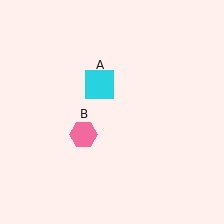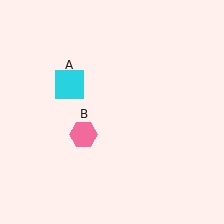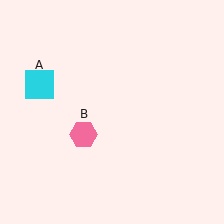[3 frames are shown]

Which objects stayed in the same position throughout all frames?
Pink hexagon (object B) remained stationary.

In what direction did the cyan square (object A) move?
The cyan square (object A) moved left.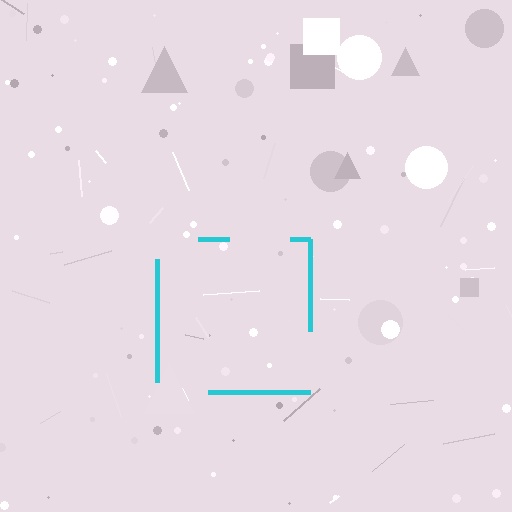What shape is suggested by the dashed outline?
The dashed outline suggests a square.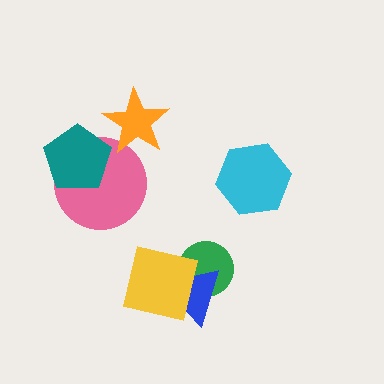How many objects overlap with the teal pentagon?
1 object overlaps with the teal pentagon.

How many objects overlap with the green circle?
2 objects overlap with the green circle.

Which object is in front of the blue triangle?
The yellow square is in front of the blue triangle.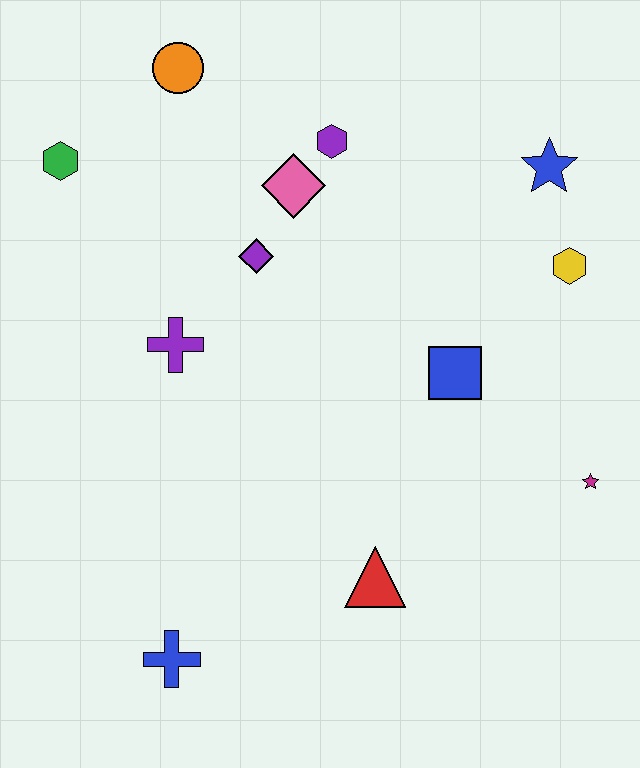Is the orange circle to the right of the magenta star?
No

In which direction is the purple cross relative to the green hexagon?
The purple cross is below the green hexagon.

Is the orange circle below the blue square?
No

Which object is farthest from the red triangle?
The orange circle is farthest from the red triangle.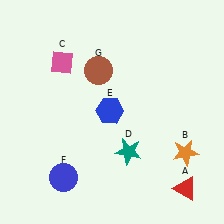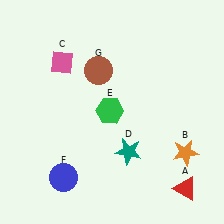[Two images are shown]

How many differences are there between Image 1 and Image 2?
There is 1 difference between the two images.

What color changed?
The hexagon (E) changed from blue in Image 1 to green in Image 2.